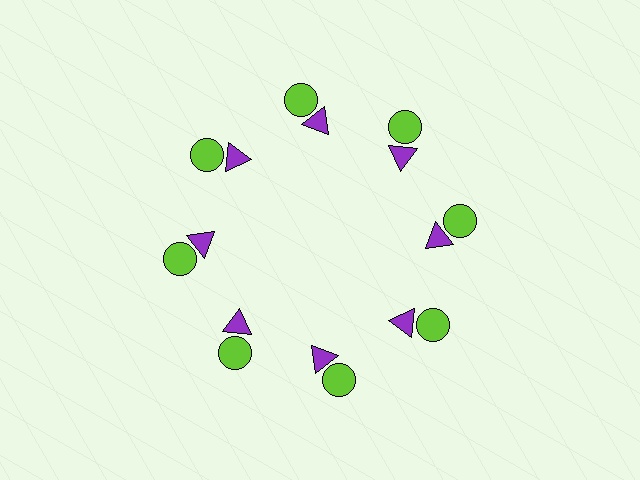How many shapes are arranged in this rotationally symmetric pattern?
There are 16 shapes, arranged in 8 groups of 2.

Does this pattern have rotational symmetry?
Yes, this pattern has 8-fold rotational symmetry. It looks the same after rotating 45 degrees around the center.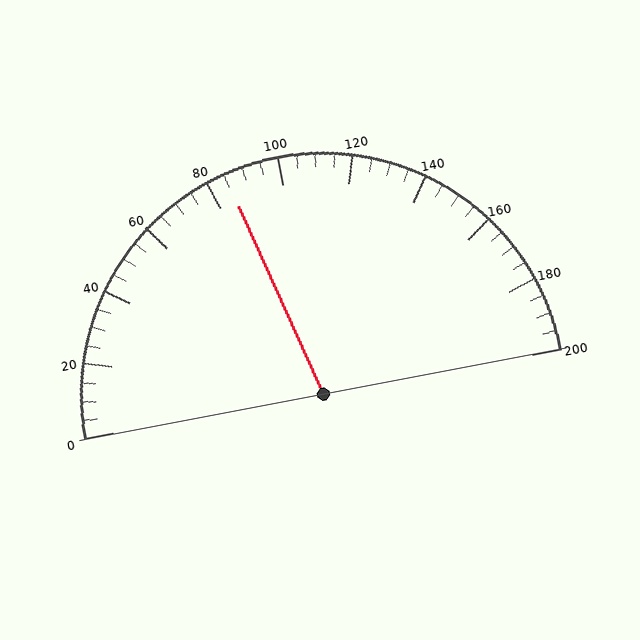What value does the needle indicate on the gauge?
The needle indicates approximately 85.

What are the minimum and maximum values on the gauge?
The gauge ranges from 0 to 200.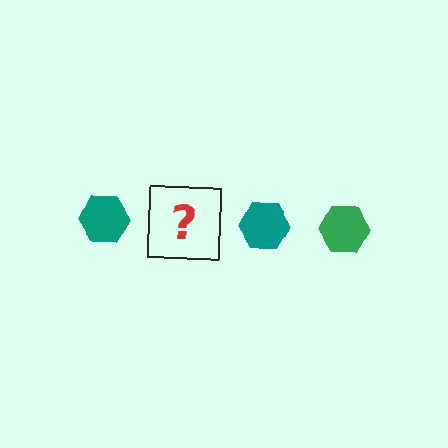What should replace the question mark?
The question mark should be replaced with a green hexagon.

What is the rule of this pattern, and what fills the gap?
The rule is that the pattern cycles through teal, green hexagons. The gap should be filled with a green hexagon.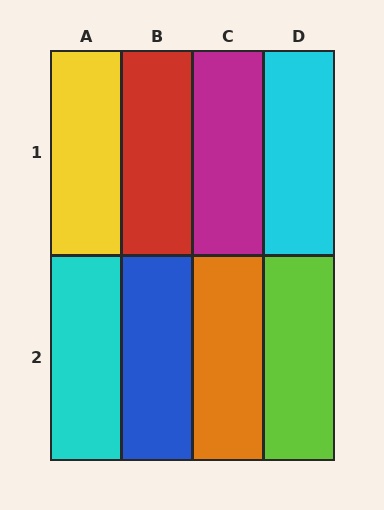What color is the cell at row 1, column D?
Cyan.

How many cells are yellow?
1 cell is yellow.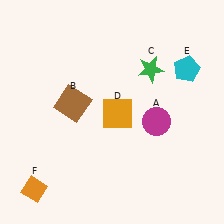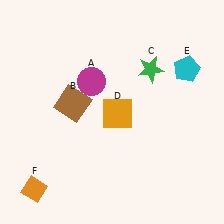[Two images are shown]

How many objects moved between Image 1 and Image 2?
1 object moved between the two images.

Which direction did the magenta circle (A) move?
The magenta circle (A) moved left.